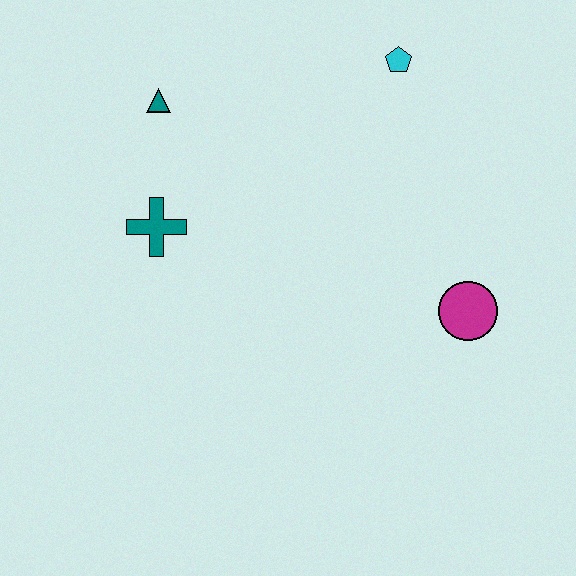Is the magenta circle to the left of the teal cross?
No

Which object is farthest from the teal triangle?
The magenta circle is farthest from the teal triangle.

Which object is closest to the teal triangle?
The teal cross is closest to the teal triangle.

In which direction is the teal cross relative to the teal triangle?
The teal cross is below the teal triangle.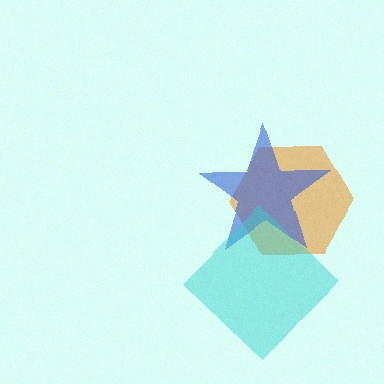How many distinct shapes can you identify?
There are 3 distinct shapes: an orange hexagon, a blue star, a cyan diamond.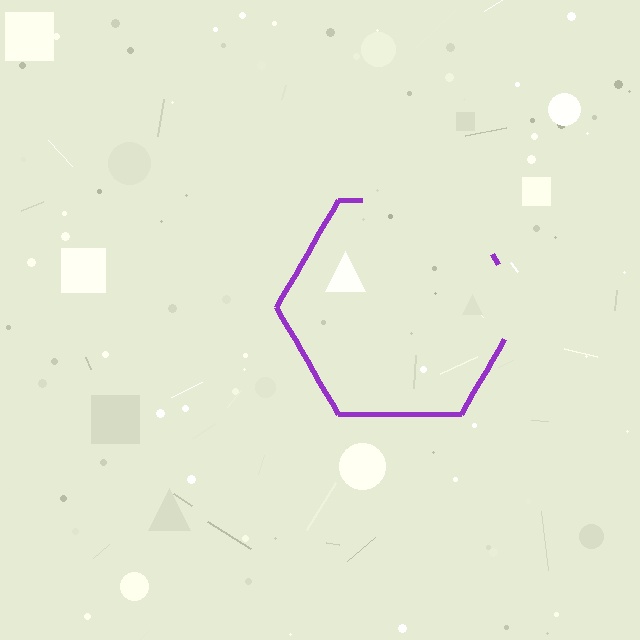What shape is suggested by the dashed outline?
The dashed outline suggests a hexagon.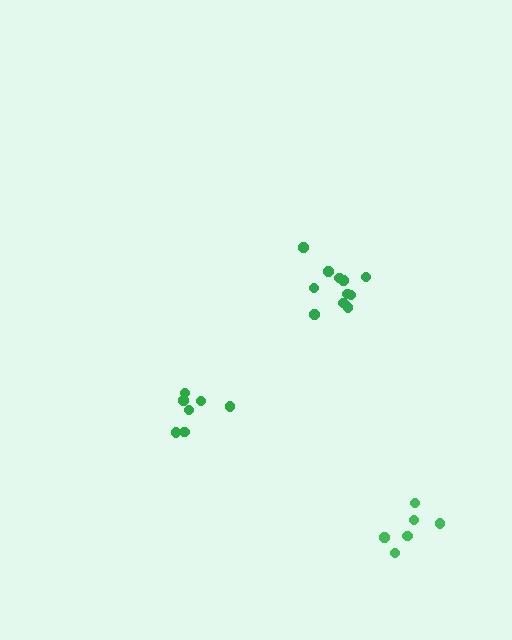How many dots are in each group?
Group 1: 6 dots, Group 2: 7 dots, Group 3: 11 dots (24 total).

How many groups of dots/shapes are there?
There are 3 groups.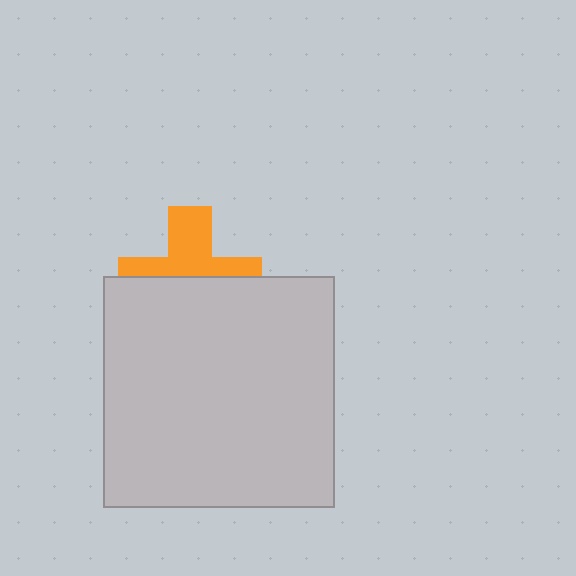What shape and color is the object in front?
The object in front is a light gray square.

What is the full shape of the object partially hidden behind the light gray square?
The partially hidden object is an orange cross.